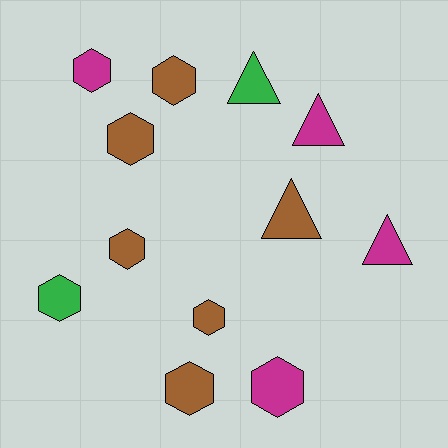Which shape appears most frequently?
Hexagon, with 8 objects.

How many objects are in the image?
There are 12 objects.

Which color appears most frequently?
Brown, with 6 objects.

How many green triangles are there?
There is 1 green triangle.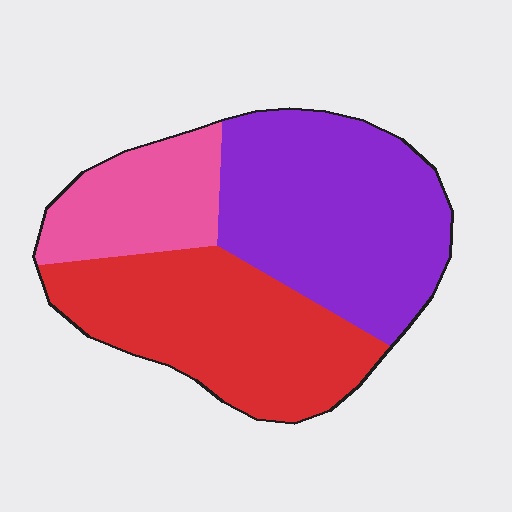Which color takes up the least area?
Pink, at roughly 20%.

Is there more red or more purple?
Purple.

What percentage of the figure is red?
Red covers about 40% of the figure.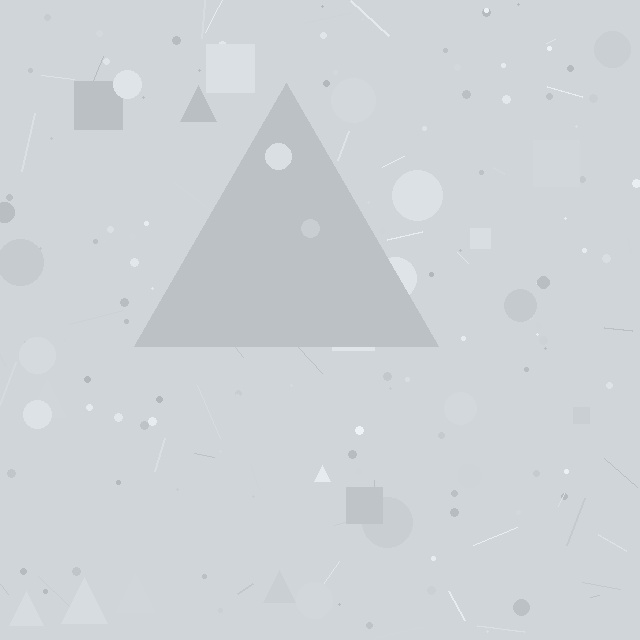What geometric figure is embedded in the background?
A triangle is embedded in the background.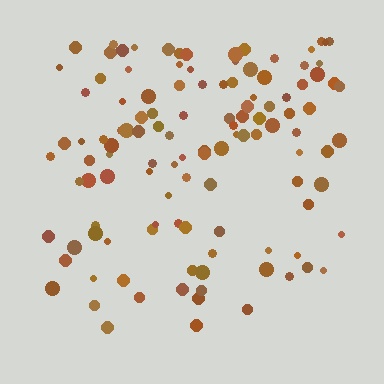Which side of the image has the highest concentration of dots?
The top.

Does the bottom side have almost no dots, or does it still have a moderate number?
Still a moderate number, just noticeably fewer than the top.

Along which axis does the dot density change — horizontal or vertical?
Vertical.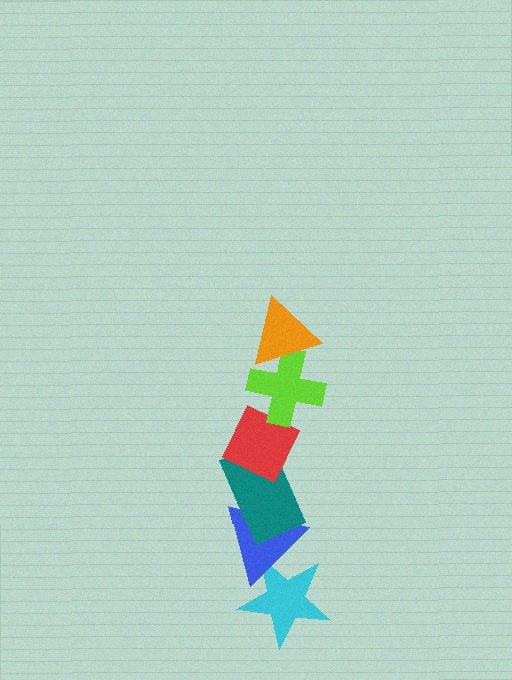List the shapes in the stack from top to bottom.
From top to bottom: the orange triangle, the lime cross, the red diamond, the teal rectangle, the blue triangle, the cyan star.